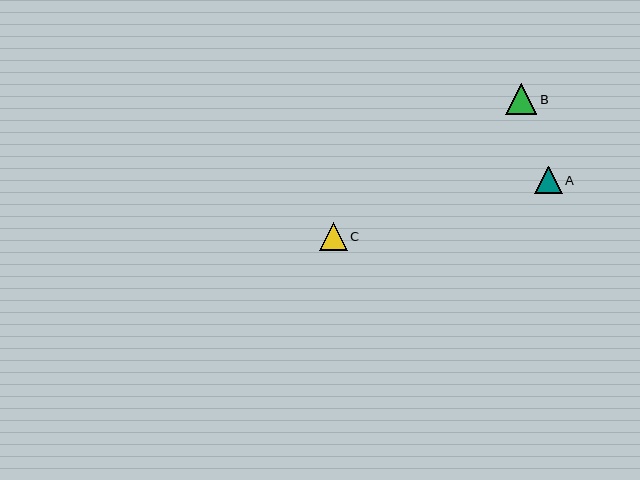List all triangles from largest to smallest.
From largest to smallest: B, C, A.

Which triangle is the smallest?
Triangle A is the smallest with a size of approximately 28 pixels.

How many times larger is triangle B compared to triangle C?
Triangle B is approximately 1.1 times the size of triangle C.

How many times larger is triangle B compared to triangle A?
Triangle B is approximately 1.1 times the size of triangle A.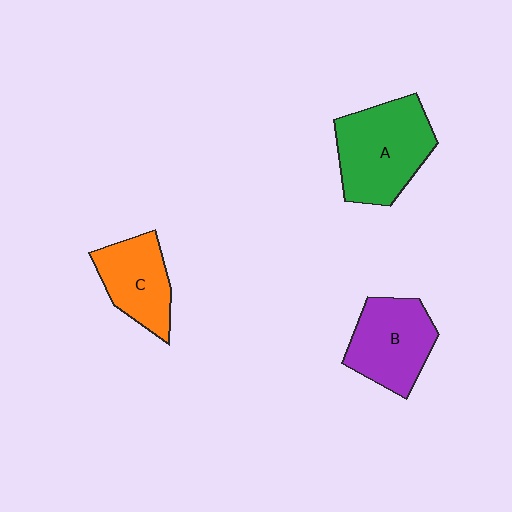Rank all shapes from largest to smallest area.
From largest to smallest: A (green), B (purple), C (orange).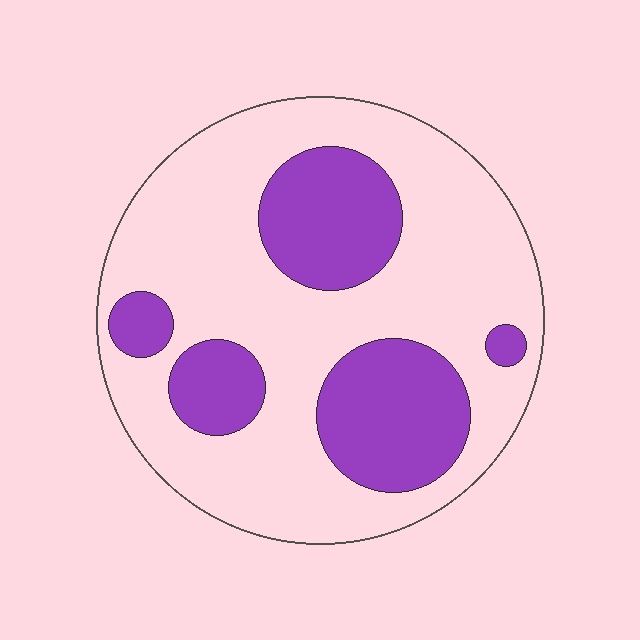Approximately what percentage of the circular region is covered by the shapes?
Approximately 30%.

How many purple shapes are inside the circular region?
5.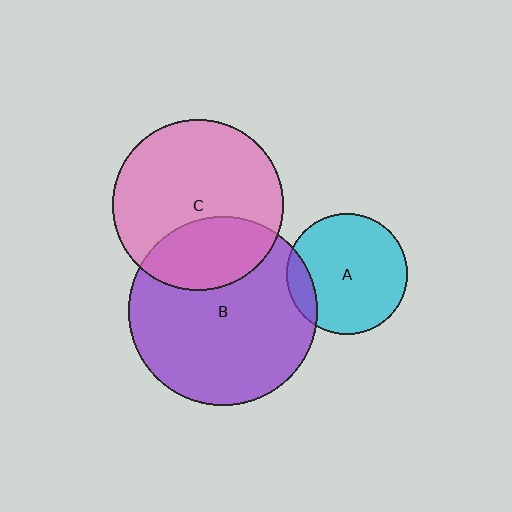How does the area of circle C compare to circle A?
Approximately 2.0 times.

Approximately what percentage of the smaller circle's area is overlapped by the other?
Approximately 30%.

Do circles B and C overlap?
Yes.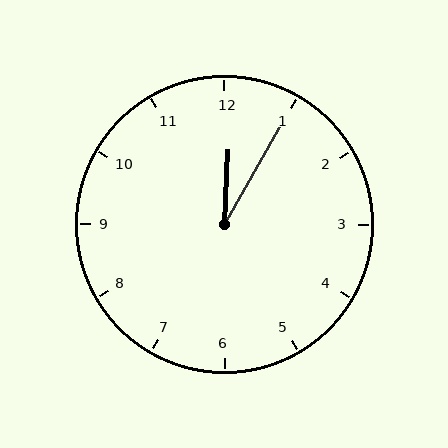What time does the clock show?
12:05.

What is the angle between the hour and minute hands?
Approximately 28 degrees.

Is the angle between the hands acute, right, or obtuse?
It is acute.